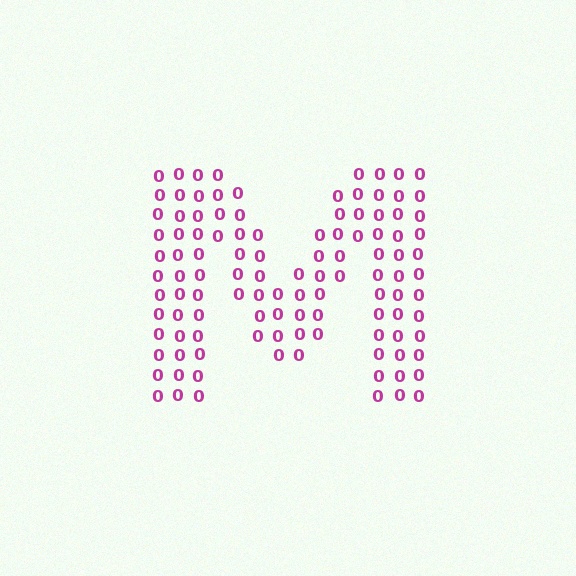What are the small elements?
The small elements are digit 0's.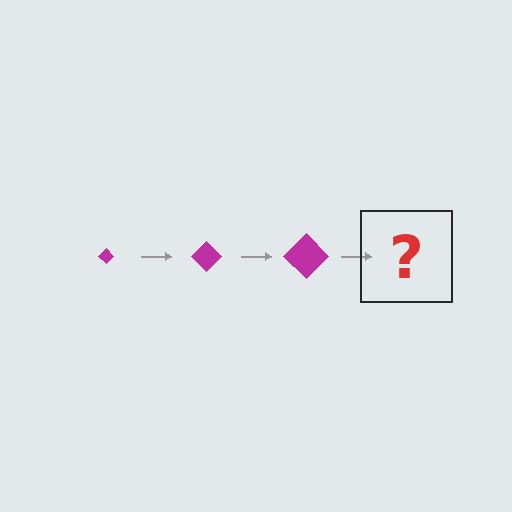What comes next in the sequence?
The next element should be a magenta diamond, larger than the previous one.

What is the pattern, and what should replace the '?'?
The pattern is that the diamond gets progressively larger each step. The '?' should be a magenta diamond, larger than the previous one.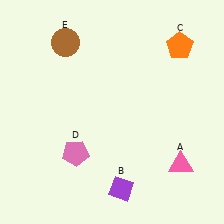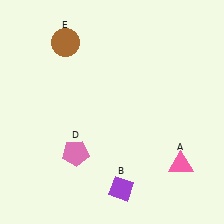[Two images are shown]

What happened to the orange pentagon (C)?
The orange pentagon (C) was removed in Image 2. It was in the top-right area of Image 1.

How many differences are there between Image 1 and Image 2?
There is 1 difference between the two images.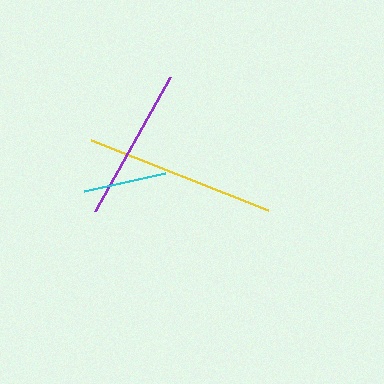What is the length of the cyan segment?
The cyan segment is approximately 84 pixels long.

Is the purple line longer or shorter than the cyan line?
The purple line is longer than the cyan line.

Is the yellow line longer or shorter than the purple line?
The yellow line is longer than the purple line.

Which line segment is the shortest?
The cyan line is the shortest at approximately 84 pixels.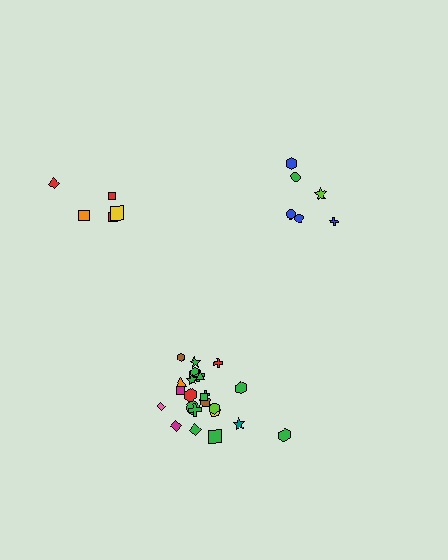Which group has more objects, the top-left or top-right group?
The top-right group.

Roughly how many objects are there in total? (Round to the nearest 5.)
Roughly 35 objects in total.